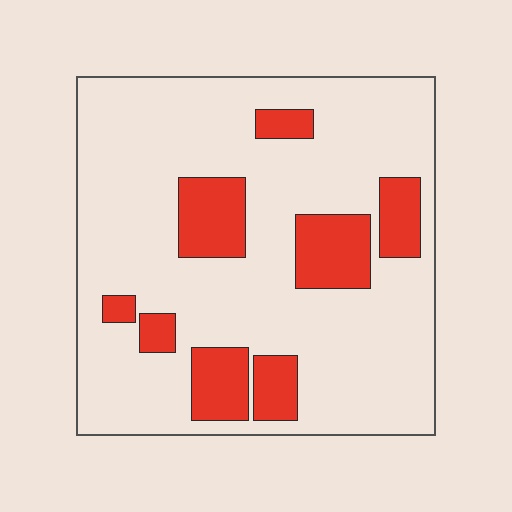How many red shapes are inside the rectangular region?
8.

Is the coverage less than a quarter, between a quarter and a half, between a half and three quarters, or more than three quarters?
Less than a quarter.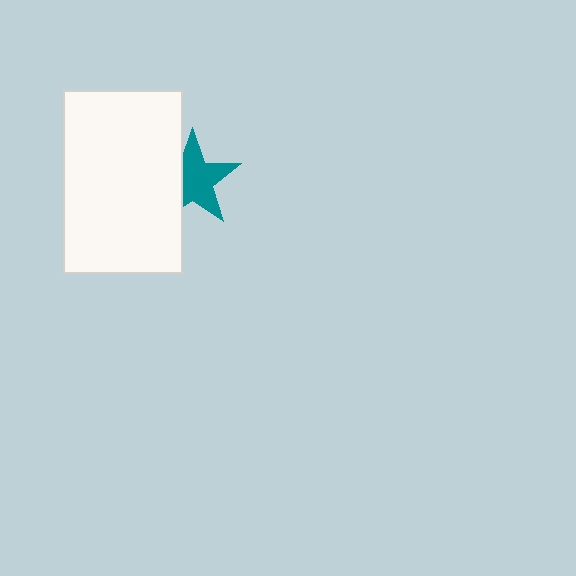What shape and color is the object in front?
The object in front is a white rectangle.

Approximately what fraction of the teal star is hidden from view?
Roughly 32% of the teal star is hidden behind the white rectangle.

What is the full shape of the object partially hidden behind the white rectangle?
The partially hidden object is a teal star.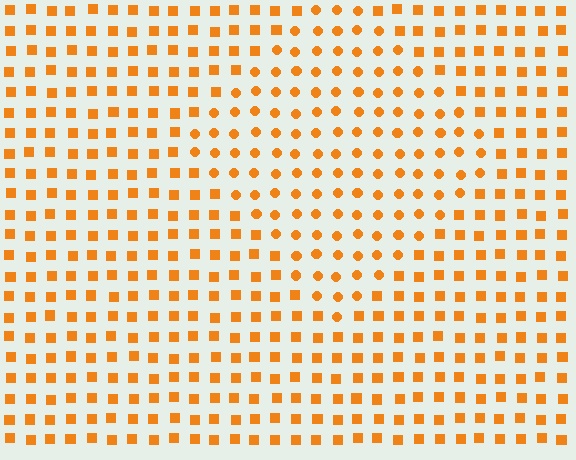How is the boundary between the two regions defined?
The boundary is defined by a change in element shape: circles inside vs. squares outside. All elements share the same color and spacing.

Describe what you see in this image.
The image is filled with small orange elements arranged in a uniform grid. A diamond-shaped region contains circles, while the surrounding area contains squares. The boundary is defined purely by the change in element shape.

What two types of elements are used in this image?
The image uses circles inside the diamond region and squares outside it.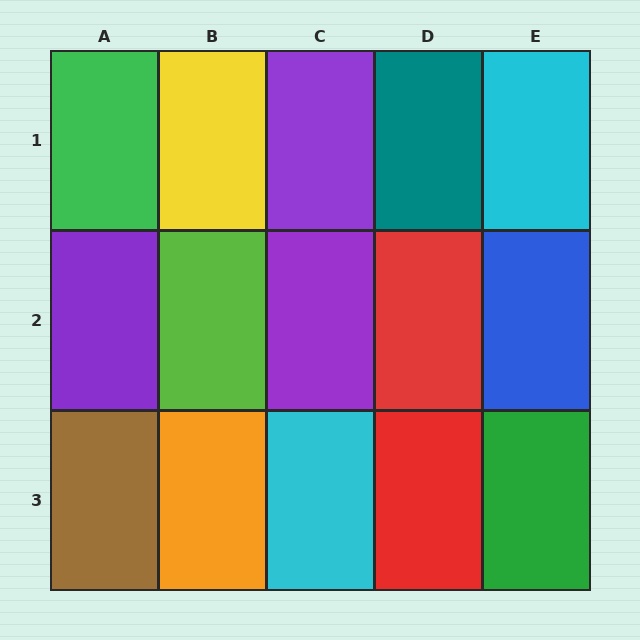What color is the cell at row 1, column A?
Green.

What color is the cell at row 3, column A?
Brown.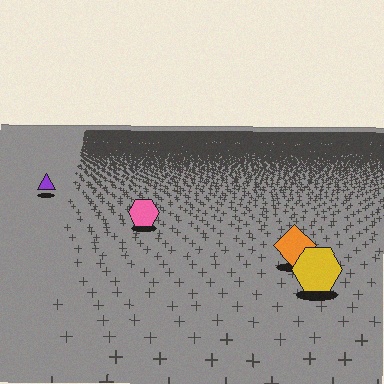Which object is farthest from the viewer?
The purple triangle is farthest from the viewer. It appears smaller and the ground texture around it is denser.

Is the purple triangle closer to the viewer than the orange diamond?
No. The orange diamond is closer — you can tell from the texture gradient: the ground texture is coarser near it.